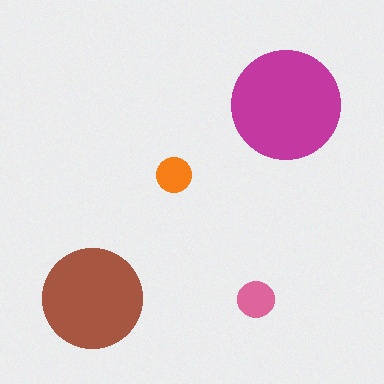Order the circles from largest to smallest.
the magenta one, the brown one, the pink one, the orange one.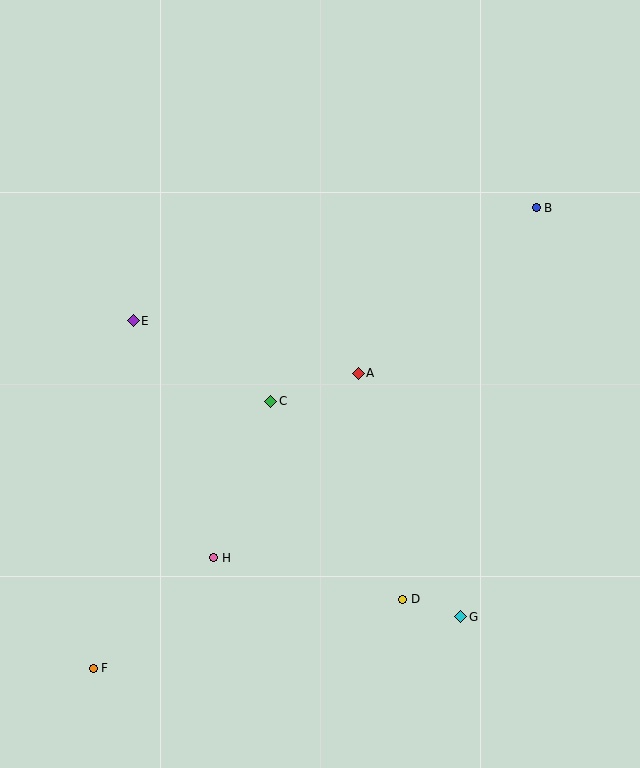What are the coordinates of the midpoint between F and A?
The midpoint between F and A is at (226, 521).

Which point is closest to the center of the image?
Point A at (358, 373) is closest to the center.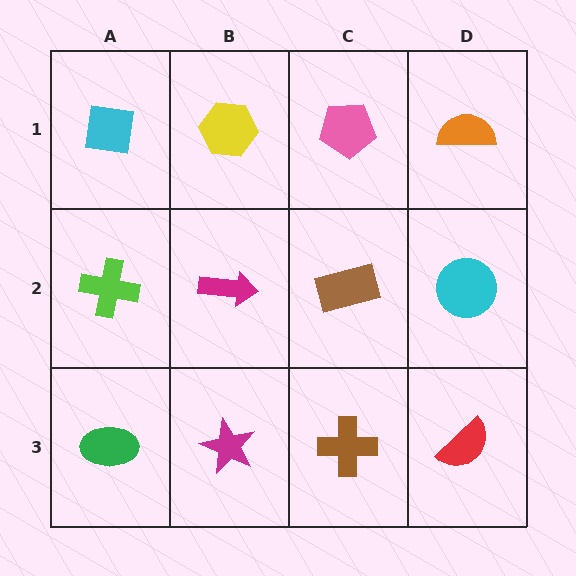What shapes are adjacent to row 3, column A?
A lime cross (row 2, column A), a magenta star (row 3, column B).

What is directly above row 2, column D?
An orange semicircle.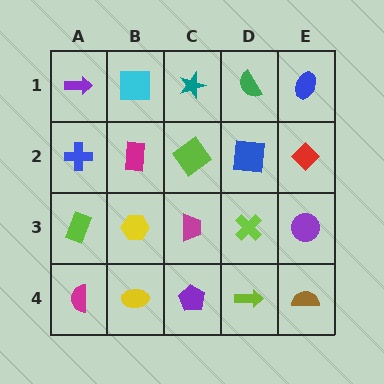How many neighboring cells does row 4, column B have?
3.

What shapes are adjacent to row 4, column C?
A magenta trapezoid (row 3, column C), a yellow ellipse (row 4, column B), a lime arrow (row 4, column D).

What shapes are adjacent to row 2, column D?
A green semicircle (row 1, column D), a lime cross (row 3, column D), a lime diamond (row 2, column C), a red diamond (row 2, column E).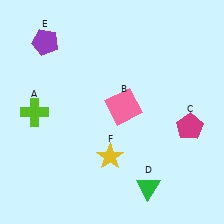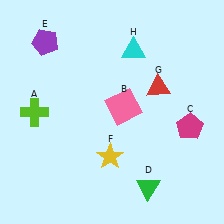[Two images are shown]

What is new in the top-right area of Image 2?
A red triangle (G) was added in the top-right area of Image 2.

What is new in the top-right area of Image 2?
A cyan triangle (H) was added in the top-right area of Image 2.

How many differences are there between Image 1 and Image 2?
There are 2 differences between the two images.